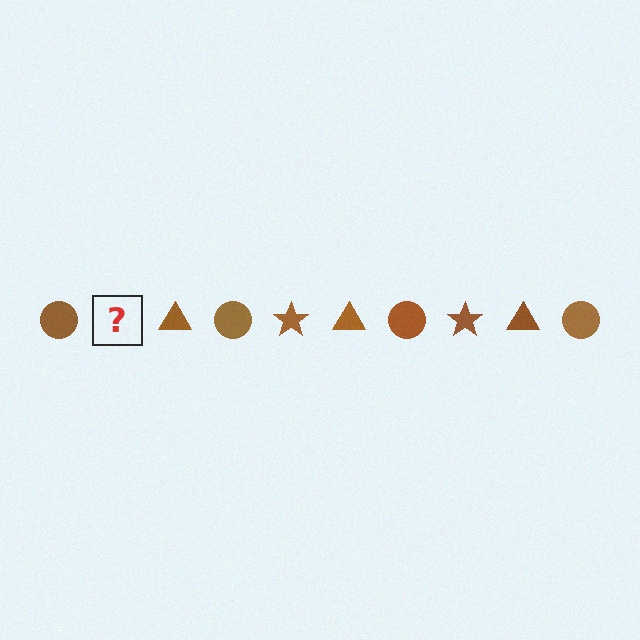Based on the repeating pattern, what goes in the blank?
The blank should be a brown star.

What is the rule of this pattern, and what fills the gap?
The rule is that the pattern cycles through circle, star, triangle shapes in brown. The gap should be filled with a brown star.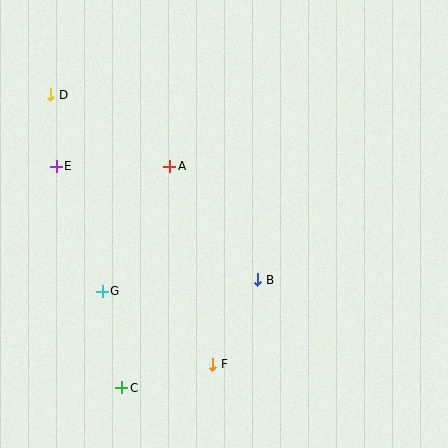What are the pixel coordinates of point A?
Point A is at (170, 166).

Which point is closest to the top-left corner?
Point D is closest to the top-left corner.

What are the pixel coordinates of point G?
Point G is at (102, 291).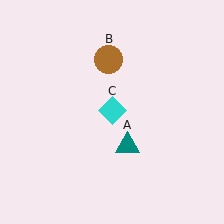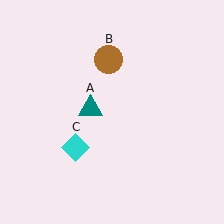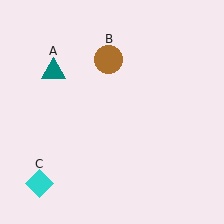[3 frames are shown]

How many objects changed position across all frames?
2 objects changed position: teal triangle (object A), cyan diamond (object C).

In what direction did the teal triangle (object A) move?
The teal triangle (object A) moved up and to the left.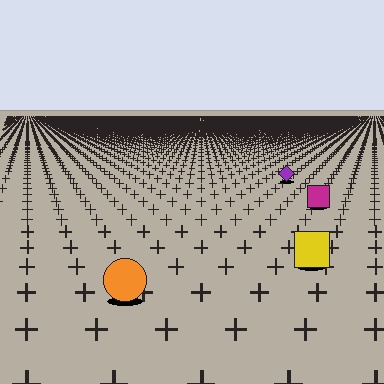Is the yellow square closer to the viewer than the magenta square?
Yes. The yellow square is closer — you can tell from the texture gradient: the ground texture is coarser near it.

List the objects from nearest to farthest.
From nearest to farthest: the orange circle, the yellow square, the magenta square, the purple diamond.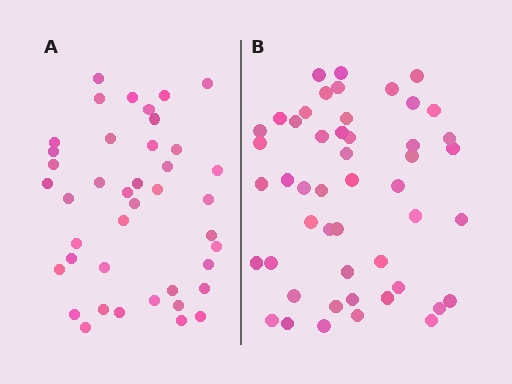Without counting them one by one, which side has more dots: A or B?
Region B (the right region) has more dots.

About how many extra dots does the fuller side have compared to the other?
Region B has roughly 8 or so more dots than region A.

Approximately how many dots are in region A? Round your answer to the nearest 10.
About 40 dots. (The exact count is 41, which rounds to 40.)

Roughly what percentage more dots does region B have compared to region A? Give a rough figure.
About 20% more.